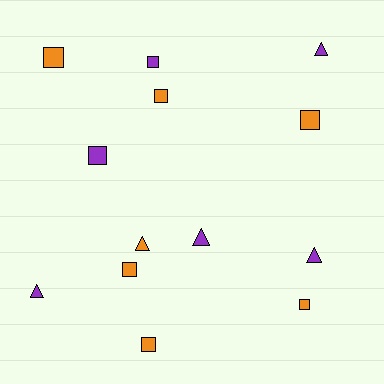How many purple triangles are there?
There are 4 purple triangles.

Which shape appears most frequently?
Square, with 8 objects.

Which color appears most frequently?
Orange, with 7 objects.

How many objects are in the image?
There are 13 objects.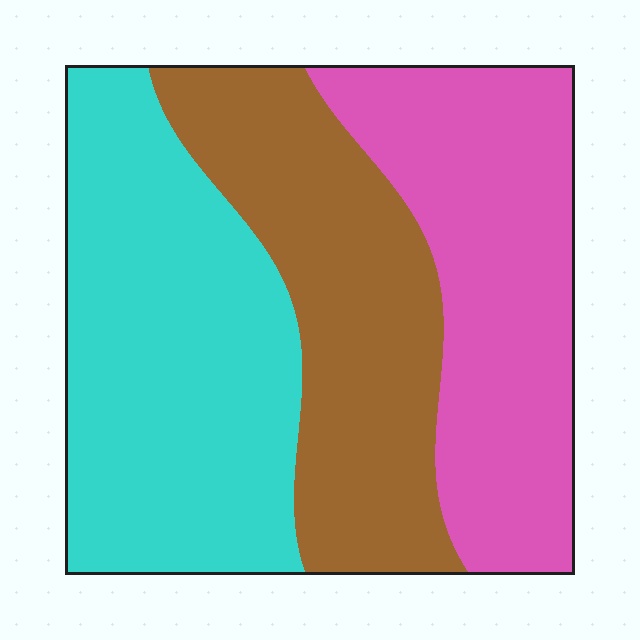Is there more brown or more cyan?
Cyan.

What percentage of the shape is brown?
Brown covers 30% of the shape.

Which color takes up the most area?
Cyan, at roughly 40%.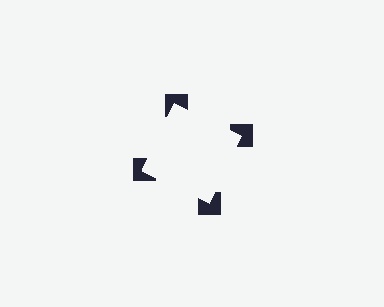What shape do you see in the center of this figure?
An illusory square — its edges are inferred from the aligned wedge cuts in the notched squares, not physically drawn.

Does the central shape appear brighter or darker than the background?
It typically appears slightly brighter than the background, even though no actual brightness change is drawn.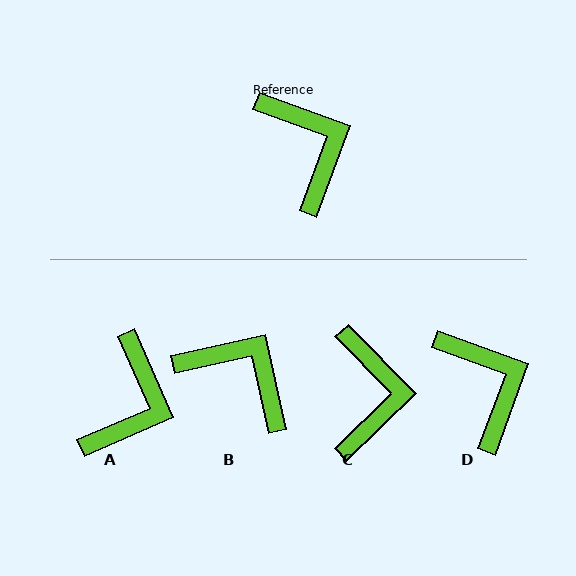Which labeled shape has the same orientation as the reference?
D.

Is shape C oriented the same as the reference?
No, it is off by about 25 degrees.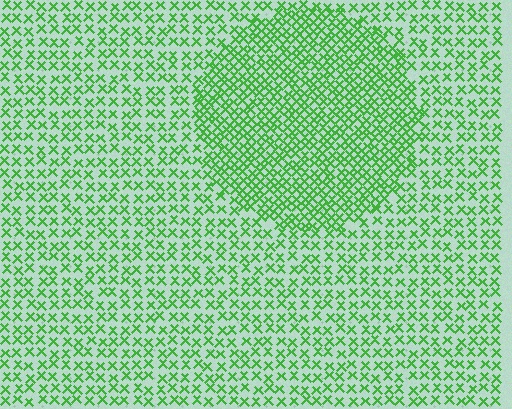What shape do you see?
I see a circle.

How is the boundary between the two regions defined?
The boundary is defined by a change in element density (approximately 1.8x ratio). All elements are the same color, size, and shape.